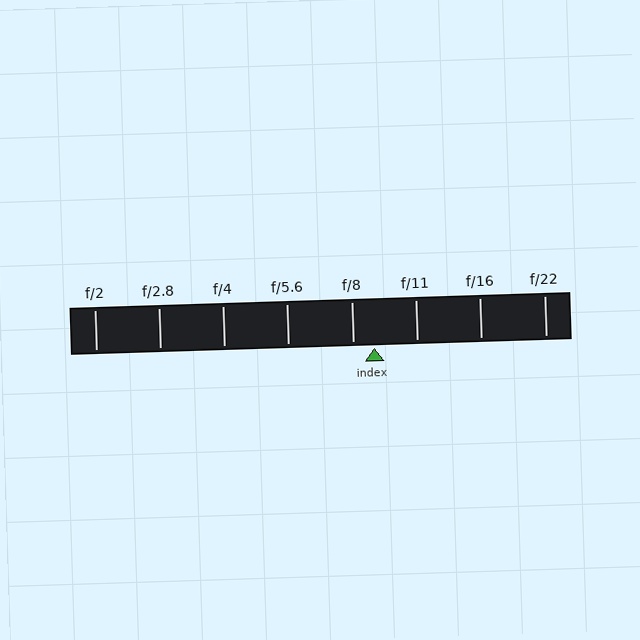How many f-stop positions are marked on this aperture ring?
There are 8 f-stop positions marked.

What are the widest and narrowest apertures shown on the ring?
The widest aperture shown is f/2 and the narrowest is f/22.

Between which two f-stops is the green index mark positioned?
The index mark is between f/8 and f/11.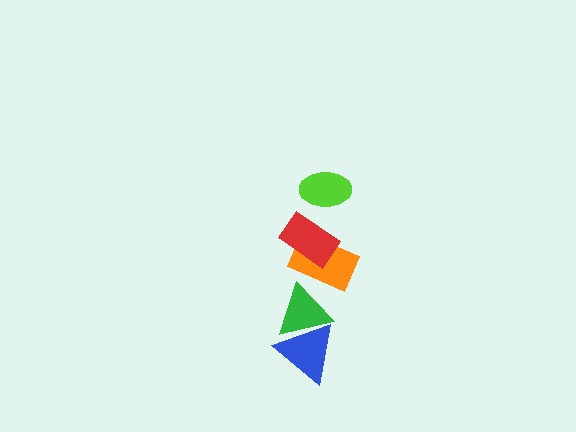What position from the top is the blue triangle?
The blue triangle is 5th from the top.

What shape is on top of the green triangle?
The orange rectangle is on top of the green triangle.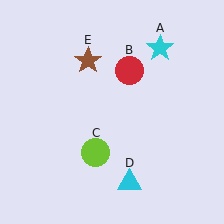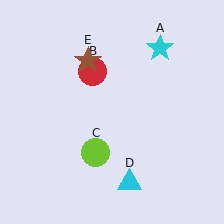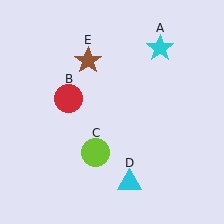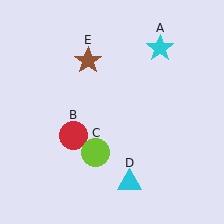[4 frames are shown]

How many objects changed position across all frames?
1 object changed position: red circle (object B).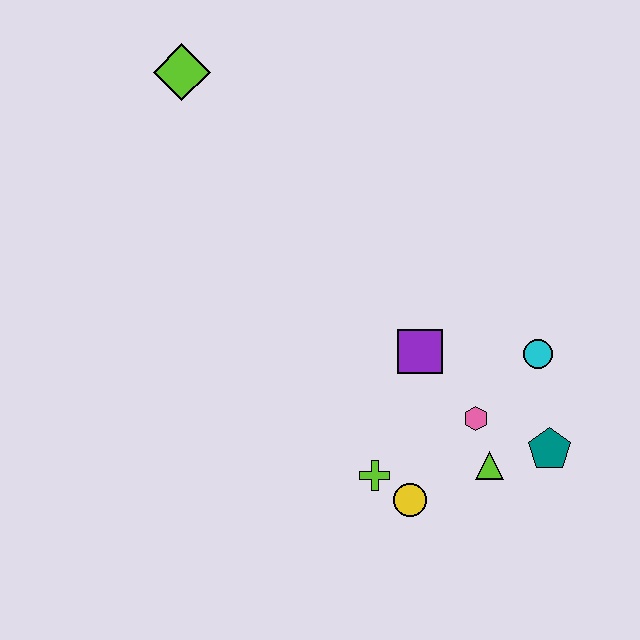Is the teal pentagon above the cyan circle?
No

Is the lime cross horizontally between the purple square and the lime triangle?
No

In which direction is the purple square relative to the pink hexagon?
The purple square is above the pink hexagon.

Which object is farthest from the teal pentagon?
The lime diamond is farthest from the teal pentagon.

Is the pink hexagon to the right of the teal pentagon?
No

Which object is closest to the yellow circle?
The lime cross is closest to the yellow circle.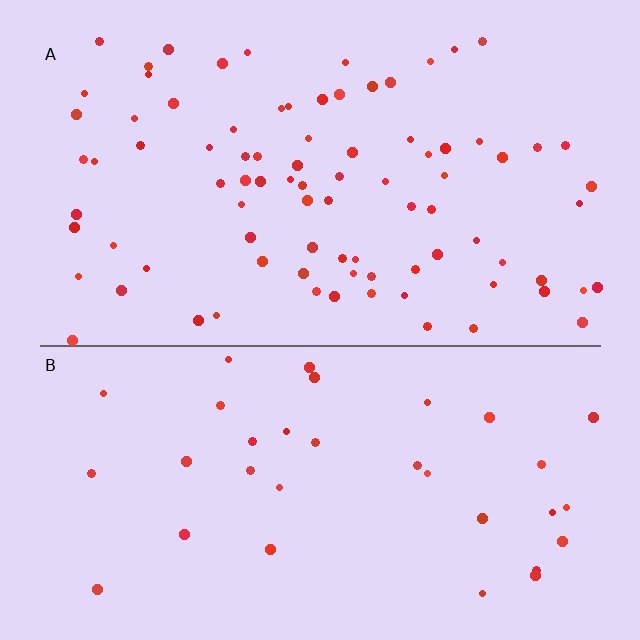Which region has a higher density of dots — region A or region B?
A (the top).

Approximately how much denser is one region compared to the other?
Approximately 2.5× — region A over region B.